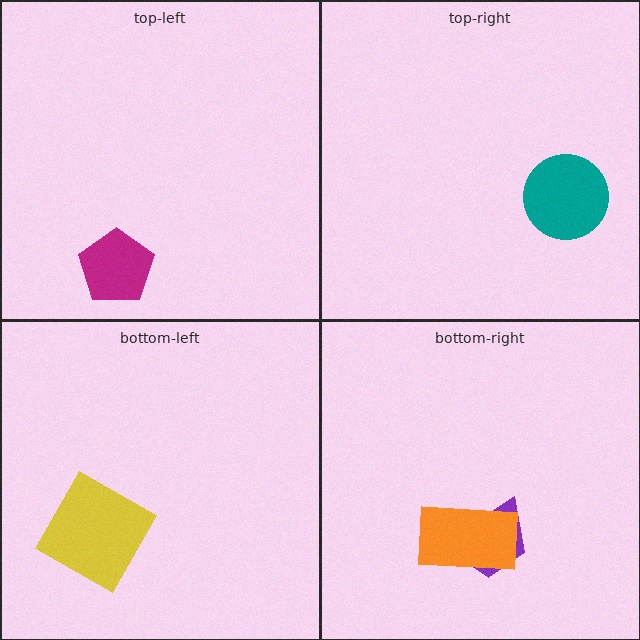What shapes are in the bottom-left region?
The yellow square.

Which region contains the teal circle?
The top-right region.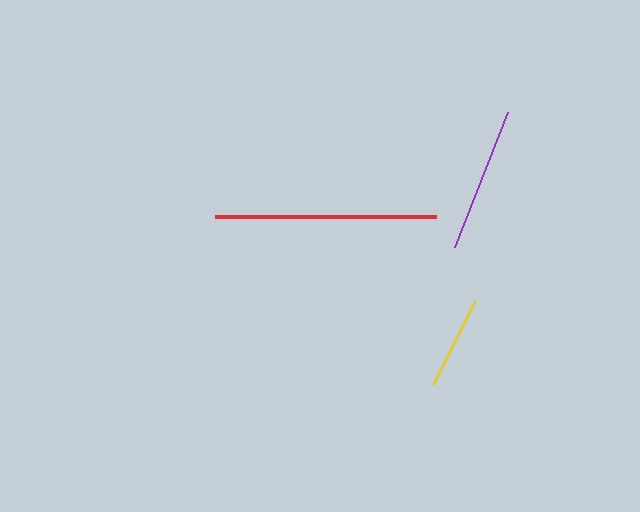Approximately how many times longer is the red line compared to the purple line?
The red line is approximately 1.5 times the length of the purple line.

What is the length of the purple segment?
The purple segment is approximately 145 pixels long.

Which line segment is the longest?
The red line is the longest at approximately 221 pixels.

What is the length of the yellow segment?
The yellow segment is approximately 93 pixels long.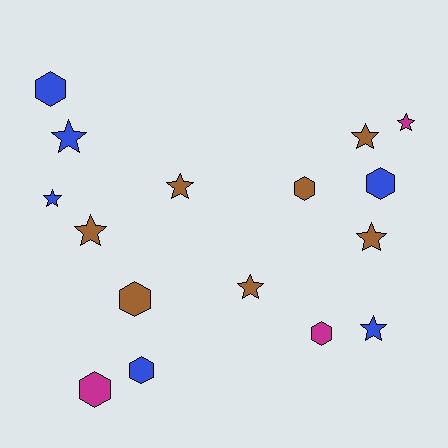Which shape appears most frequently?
Star, with 9 objects.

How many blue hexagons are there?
There are 3 blue hexagons.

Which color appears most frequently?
Brown, with 7 objects.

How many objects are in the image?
There are 16 objects.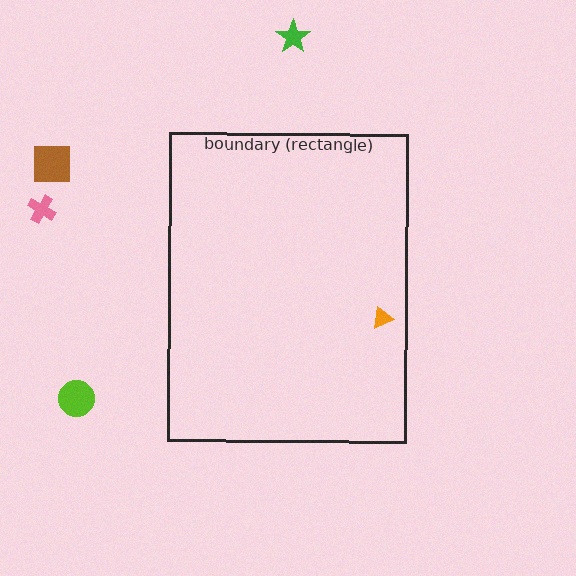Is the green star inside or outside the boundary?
Outside.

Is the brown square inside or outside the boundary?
Outside.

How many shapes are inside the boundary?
1 inside, 4 outside.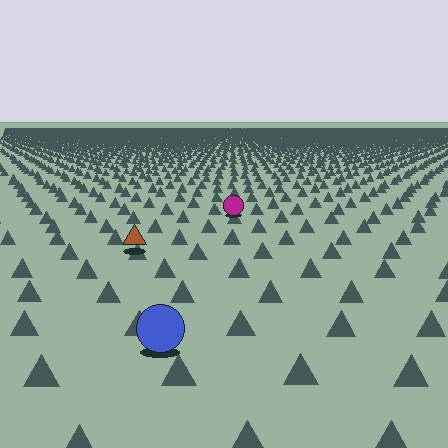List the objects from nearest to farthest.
From nearest to farthest: the blue circle, the brown triangle, the magenta circle.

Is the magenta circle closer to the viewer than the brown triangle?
No. The brown triangle is closer — you can tell from the texture gradient: the ground texture is coarser near it.